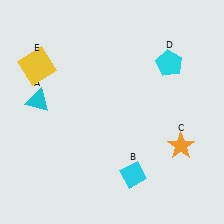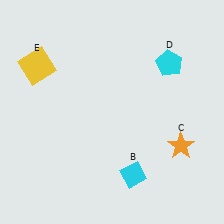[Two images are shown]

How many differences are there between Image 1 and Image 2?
There is 1 difference between the two images.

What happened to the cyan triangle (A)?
The cyan triangle (A) was removed in Image 2. It was in the top-left area of Image 1.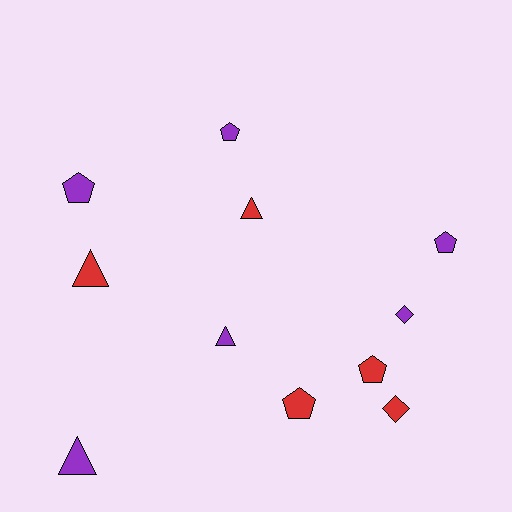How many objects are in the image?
There are 11 objects.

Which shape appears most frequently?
Pentagon, with 5 objects.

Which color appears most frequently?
Purple, with 6 objects.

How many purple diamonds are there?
There is 1 purple diamond.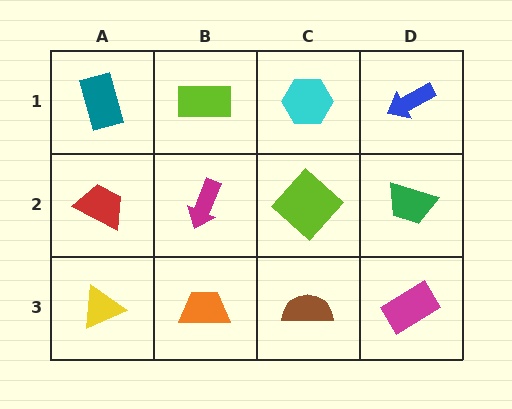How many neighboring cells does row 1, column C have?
3.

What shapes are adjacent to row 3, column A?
A red trapezoid (row 2, column A), an orange trapezoid (row 3, column B).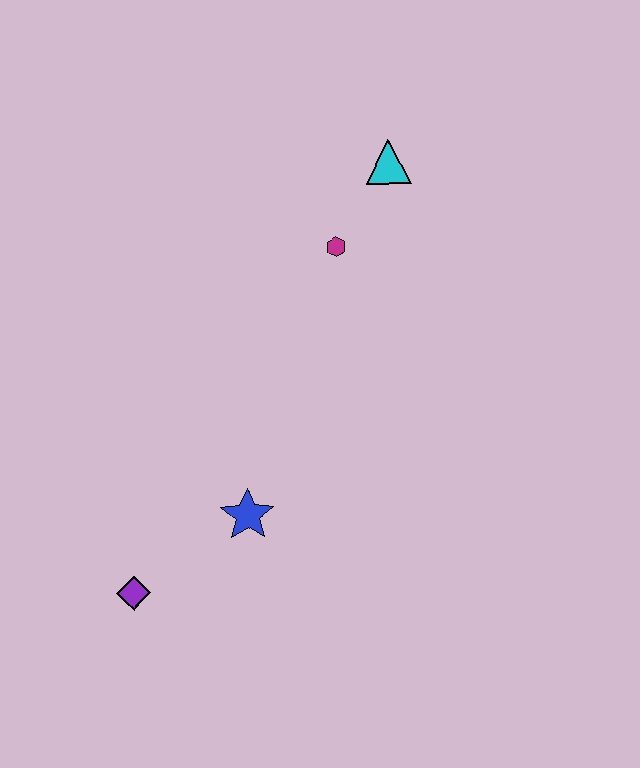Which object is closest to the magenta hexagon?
The cyan triangle is closest to the magenta hexagon.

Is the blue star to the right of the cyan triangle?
No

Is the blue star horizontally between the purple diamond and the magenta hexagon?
Yes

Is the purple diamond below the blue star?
Yes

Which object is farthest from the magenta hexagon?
The purple diamond is farthest from the magenta hexagon.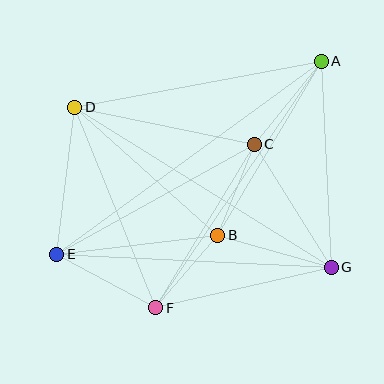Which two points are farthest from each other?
Points A and E are farthest from each other.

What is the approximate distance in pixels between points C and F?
The distance between C and F is approximately 191 pixels.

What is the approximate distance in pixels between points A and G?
The distance between A and G is approximately 207 pixels.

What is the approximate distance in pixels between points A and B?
The distance between A and B is approximately 203 pixels.